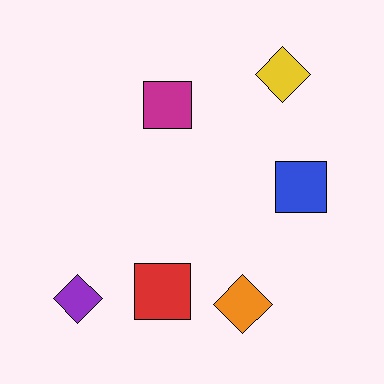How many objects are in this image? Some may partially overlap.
There are 6 objects.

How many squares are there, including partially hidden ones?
There are 3 squares.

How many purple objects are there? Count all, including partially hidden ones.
There is 1 purple object.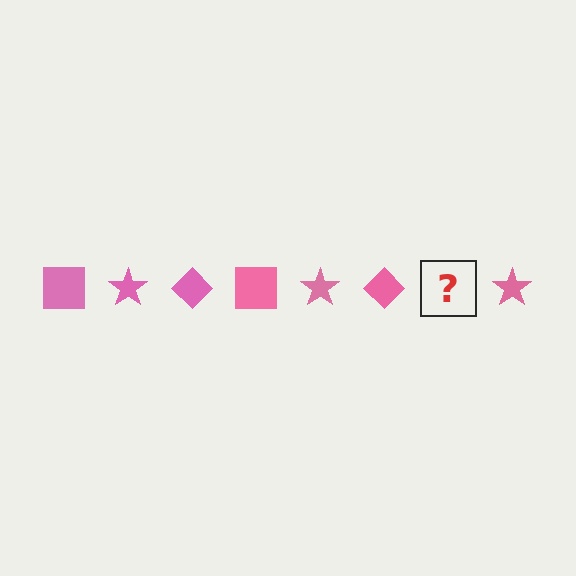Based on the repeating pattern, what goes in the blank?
The blank should be a pink square.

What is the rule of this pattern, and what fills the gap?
The rule is that the pattern cycles through square, star, diamond shapes in pink. The gap should be filled with a pink square.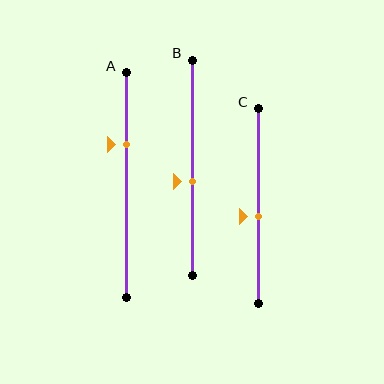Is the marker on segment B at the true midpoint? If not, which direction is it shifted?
No, the marker on segment B is shifted downward by about 7% of the segment length.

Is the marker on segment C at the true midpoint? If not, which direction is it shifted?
No, the marker on segment C is shifted downward by about 5% of the segment length.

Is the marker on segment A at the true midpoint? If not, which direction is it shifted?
No, the marker on segment A is shifted upward by about 18% of the segment length.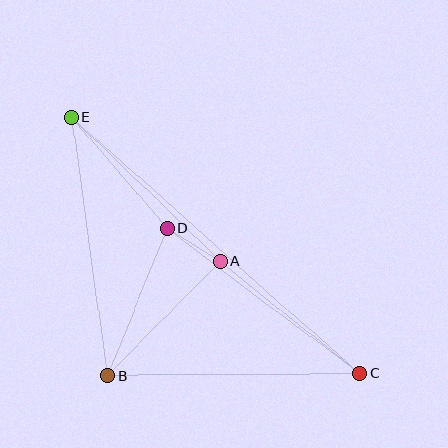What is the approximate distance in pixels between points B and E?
The distance between B and E is approximately 260 pixels.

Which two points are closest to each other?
Points A and D are closest to each other.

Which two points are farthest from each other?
Points C and E are farthest from each other.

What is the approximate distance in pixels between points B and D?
The distance between B and D is approximately 158 pixels.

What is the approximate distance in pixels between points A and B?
The distance between A and B is approximately 160 pixels.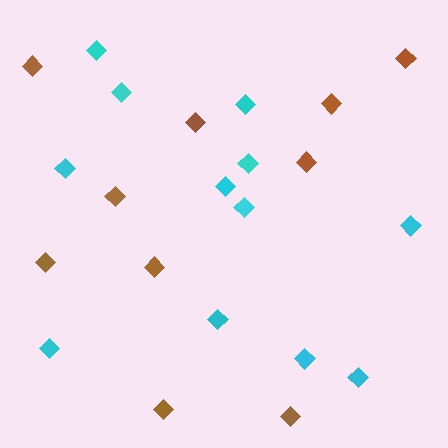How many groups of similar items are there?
There are 2 groups: one group of cyan diamonds (12) and one group of brown diamonds (10).